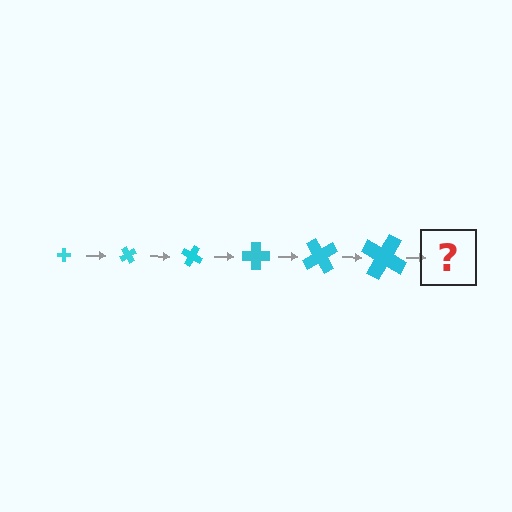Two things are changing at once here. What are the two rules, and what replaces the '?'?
The two rules are that the cross grows larger each step and it rotates 60 degrees each step. The '?' should be a cross, larger than the previous one and rotated 360 degrees from the start.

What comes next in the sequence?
The next element should be a cross, larger than the previous one and rotated 360 degrees from the start.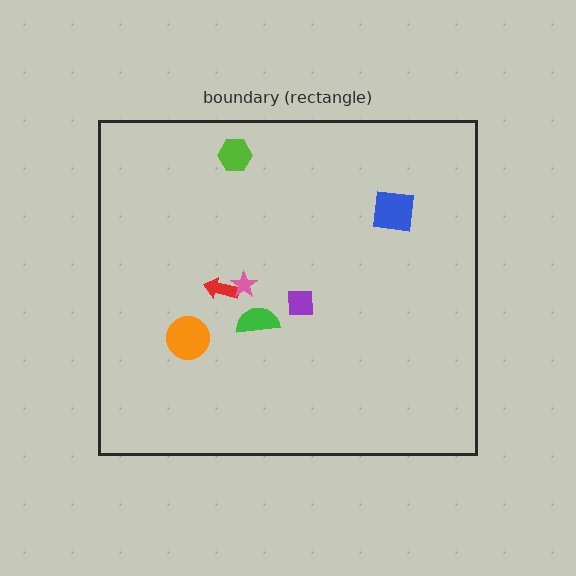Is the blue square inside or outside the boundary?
Inside.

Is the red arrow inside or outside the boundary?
Inside.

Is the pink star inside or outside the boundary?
Inside.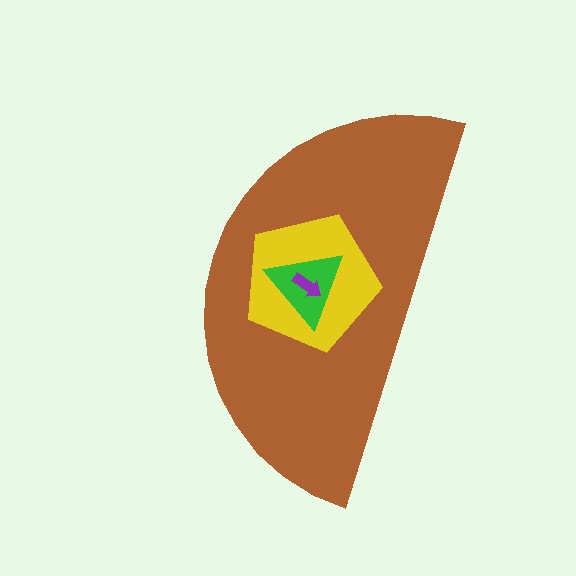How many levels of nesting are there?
4.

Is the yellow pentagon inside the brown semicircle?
Yes.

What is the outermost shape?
The brown semicircle.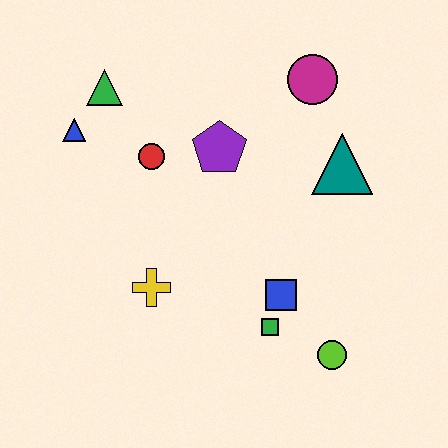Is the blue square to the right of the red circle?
Yes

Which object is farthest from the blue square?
The green triangle is farthest from the blue square.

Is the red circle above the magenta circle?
No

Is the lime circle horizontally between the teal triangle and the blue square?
Yes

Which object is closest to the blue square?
The green square is closest to the blue square.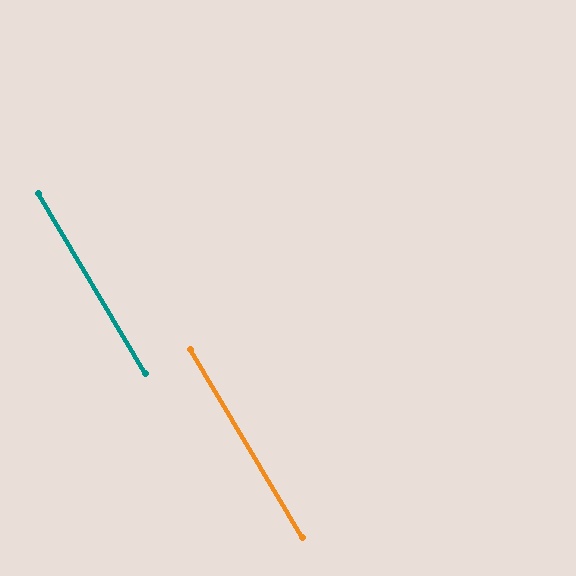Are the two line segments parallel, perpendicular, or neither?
Parallel — their directions differ by only 0.2°.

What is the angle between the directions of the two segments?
Approximately 0 degrees.